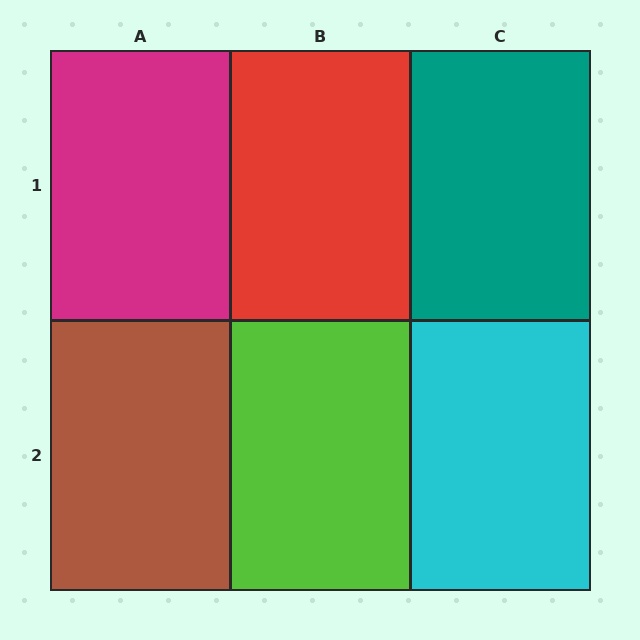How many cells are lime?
1 cell is lime.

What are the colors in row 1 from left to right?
Magenta, red, teal.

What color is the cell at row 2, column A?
Brown.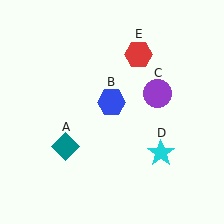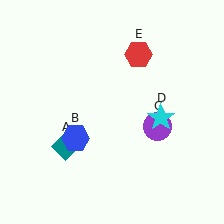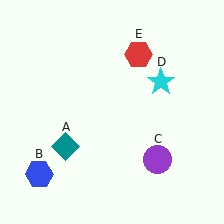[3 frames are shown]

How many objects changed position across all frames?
3 objects changed position: blue hexagon (object B), purple circle (object C), cyan star (object D).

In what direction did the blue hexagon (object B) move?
The blue hexagon (object B) moved down and to the left.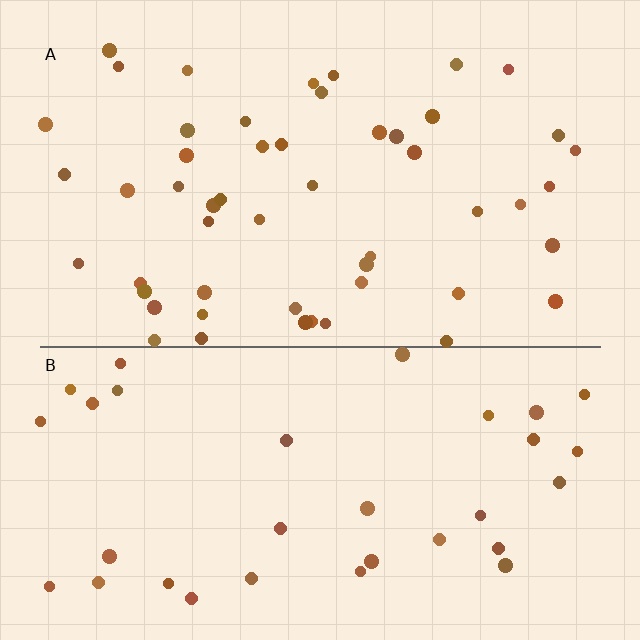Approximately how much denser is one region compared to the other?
Approximately 1.5× — region A over region B.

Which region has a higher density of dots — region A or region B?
A (the top).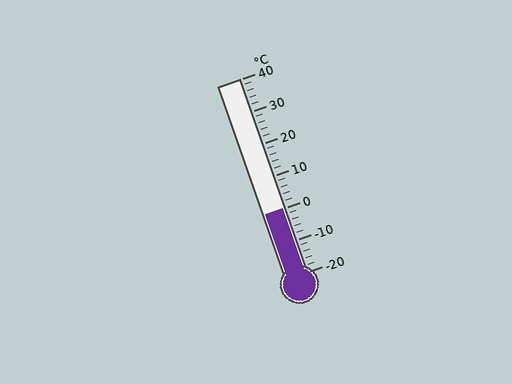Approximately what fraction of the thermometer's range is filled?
The thermometer is filled to approximately 35% of its range.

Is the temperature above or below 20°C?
The temperature is below 20°C.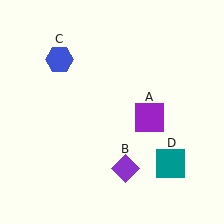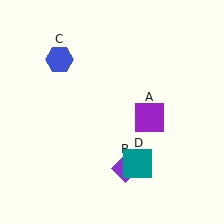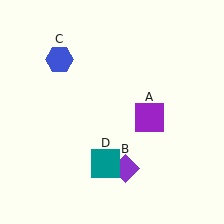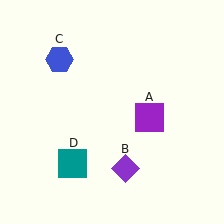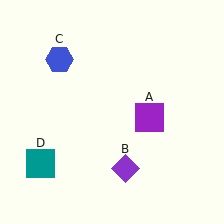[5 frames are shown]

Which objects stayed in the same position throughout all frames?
Purple square (object A) and purple diamond (object B) and blue hexagon (object C) remained stationary.